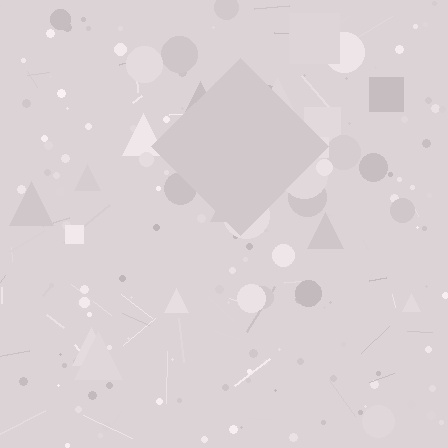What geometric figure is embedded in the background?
A diamond is embedded in the background.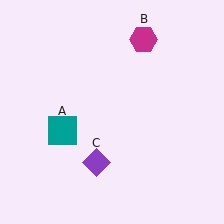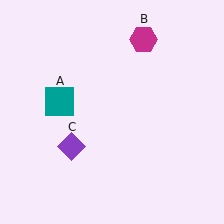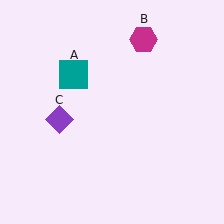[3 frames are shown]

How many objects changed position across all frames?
2 objects changed position: teal square (object A), purple diamond (object C).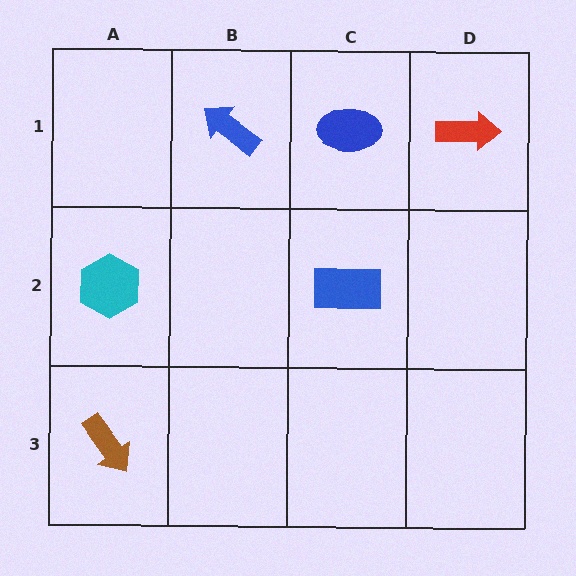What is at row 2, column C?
A blue rectangle.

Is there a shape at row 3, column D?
No, that cell is empty.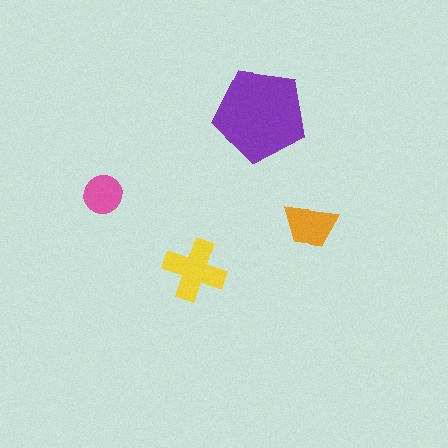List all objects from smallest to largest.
The pink circle, the orange trapezoid, the yellow cross, the purple pentagon.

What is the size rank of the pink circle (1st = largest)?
4th.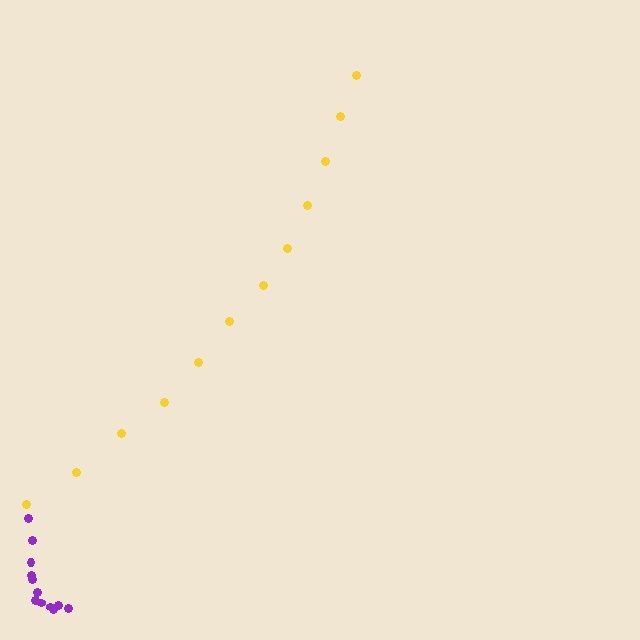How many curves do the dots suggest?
There are 2 distinct paths.